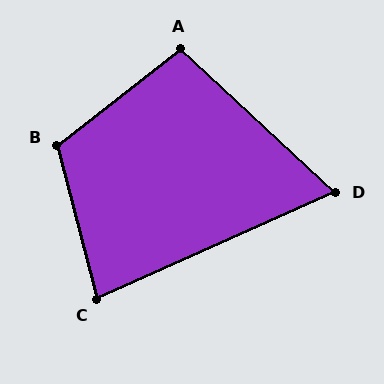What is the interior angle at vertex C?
Approximately 81 degrees (acute).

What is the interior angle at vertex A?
Approximately 99 degrees (obtuse).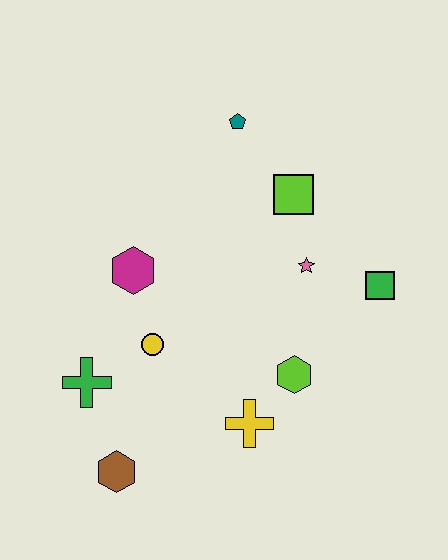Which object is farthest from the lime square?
The brown hexagon is farthest from the lime square.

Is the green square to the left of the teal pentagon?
No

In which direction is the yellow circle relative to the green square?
The yellow circle is to the left of the green square.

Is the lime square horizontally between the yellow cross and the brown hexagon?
No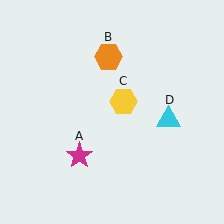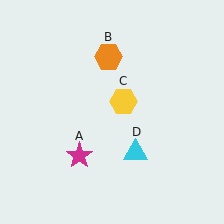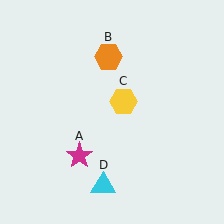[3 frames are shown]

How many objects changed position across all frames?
1 object changed position: cyan triangle (object D).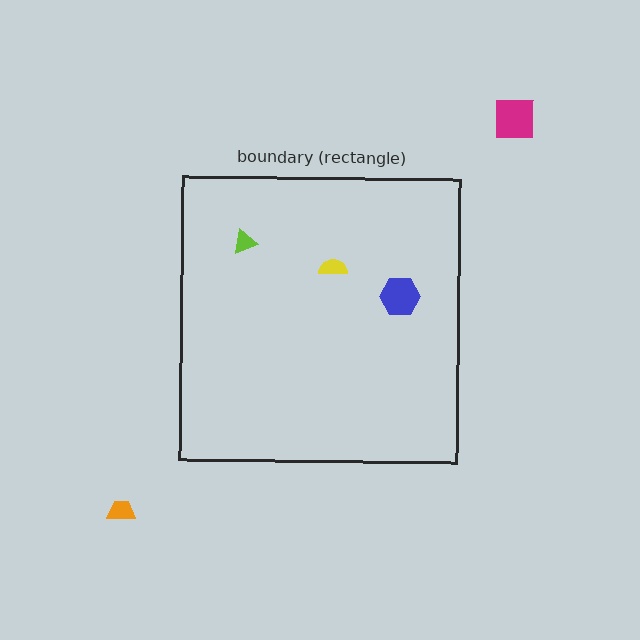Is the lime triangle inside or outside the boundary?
Inside.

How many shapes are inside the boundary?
3 inside, 2 outside.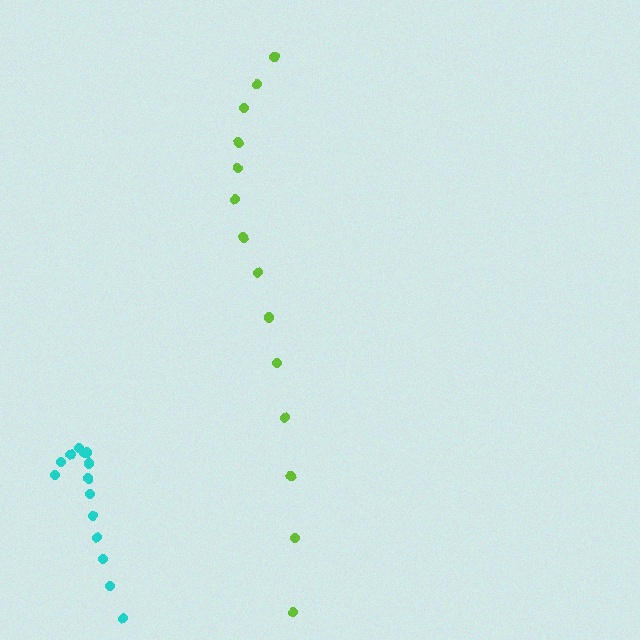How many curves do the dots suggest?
There are 2 distinct paths.